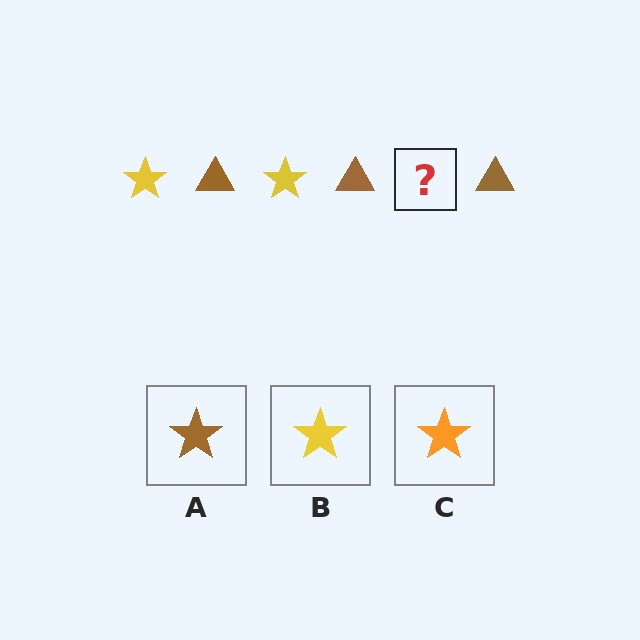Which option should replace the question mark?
Option B.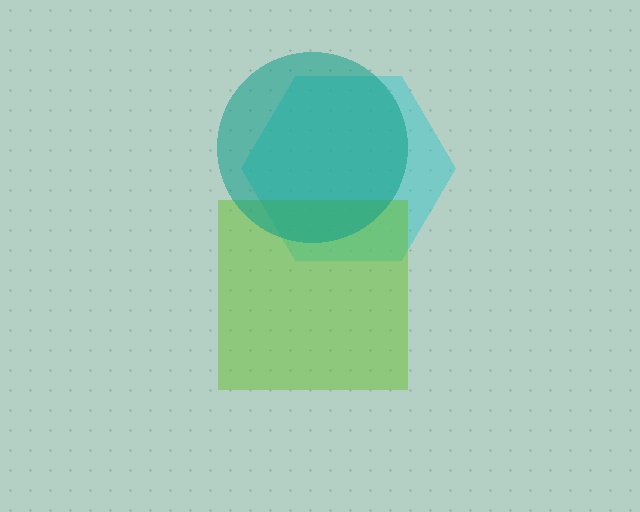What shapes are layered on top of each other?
The layered shapes are: a cyan hexagon, a lime square, a teal circle.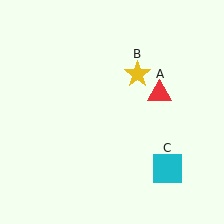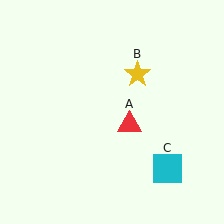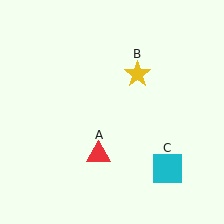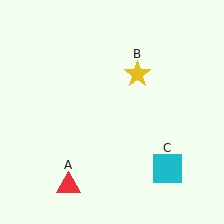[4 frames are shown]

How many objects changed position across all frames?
1 object changed position: red triangle (object A).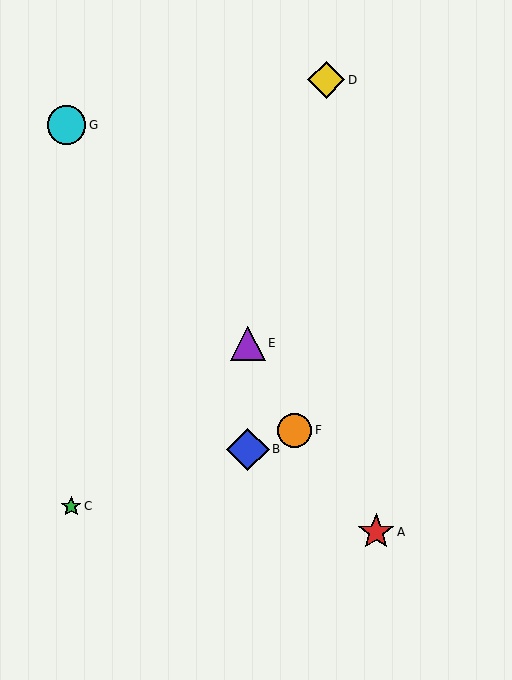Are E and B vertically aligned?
Yes, both are at x≈248.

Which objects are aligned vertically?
Objects B, E are aligned vertically.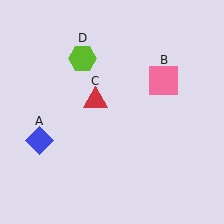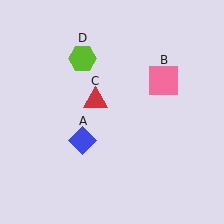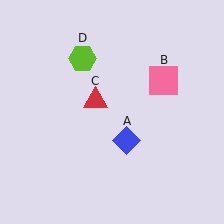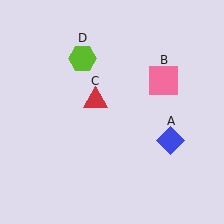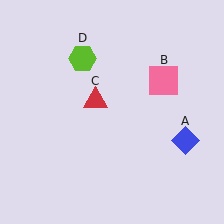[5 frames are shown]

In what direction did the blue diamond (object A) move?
The blue diamond (object A) moved right.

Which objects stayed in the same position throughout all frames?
Pink square (object B) and red triangle (object C) and lime hexagon (object D) remained stationary.